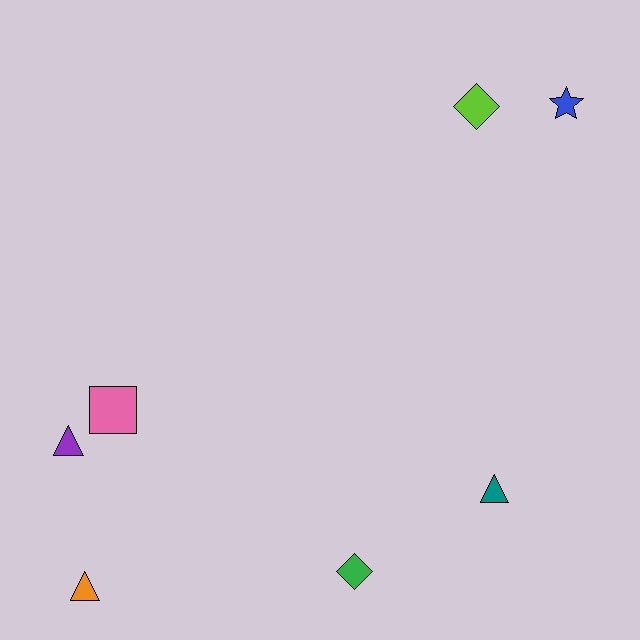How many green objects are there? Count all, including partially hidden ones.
There is 1 green object.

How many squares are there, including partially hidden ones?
There is 1 square.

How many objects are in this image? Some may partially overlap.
There are 7 objects.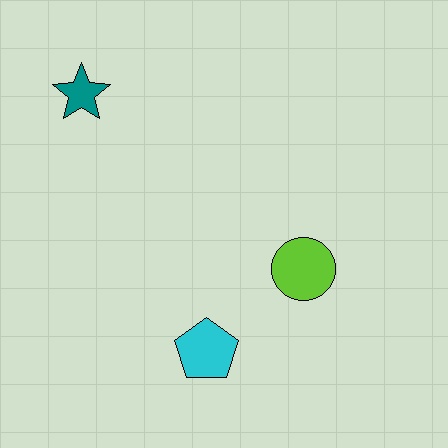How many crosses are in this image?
There are no crosses.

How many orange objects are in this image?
There are no orange objects.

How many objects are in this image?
There are 3 objects.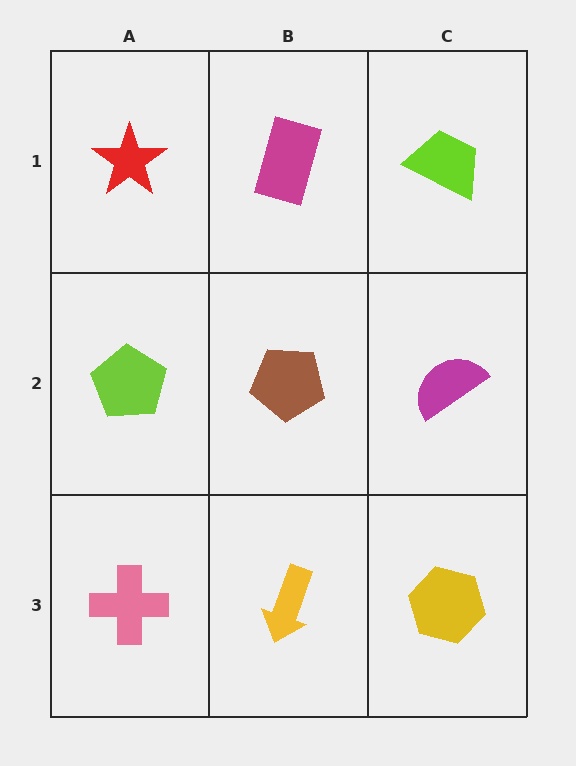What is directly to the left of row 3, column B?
A pink cross.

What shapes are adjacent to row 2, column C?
A lime trapezoid (row 1, column C), a yellow hexagon (row 3, column C), a brown pentagon (row 2, column B).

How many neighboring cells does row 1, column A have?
2.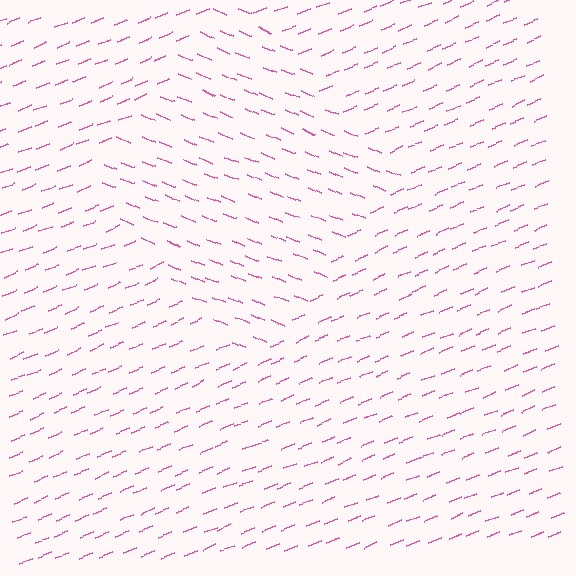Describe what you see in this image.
The image is filled with small pink line segments. A diamond region in the image has lines oriented differently from the surrounding lines, creating a visible texture boundary.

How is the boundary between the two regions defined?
The boundary is defined purely by a change in line orientation (approximately 45 degrees difference). All lines are the same color and thickness.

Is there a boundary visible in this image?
Yes, there is a texture boundary formed by a change in line orientation.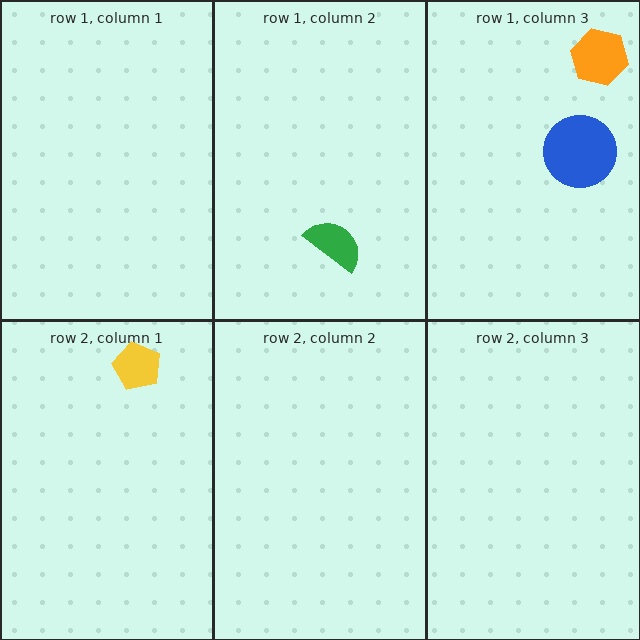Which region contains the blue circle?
The row 1, column 3 region.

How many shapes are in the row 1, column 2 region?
1.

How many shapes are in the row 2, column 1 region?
1.